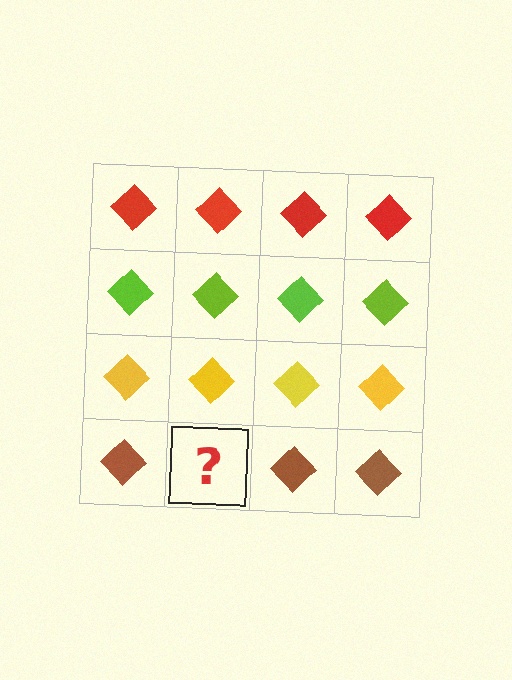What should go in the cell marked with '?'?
The missing cell should contain a brown diamond.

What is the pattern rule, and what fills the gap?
The rule is that each row has a consistent color. The gap should be filled with a brown diamond.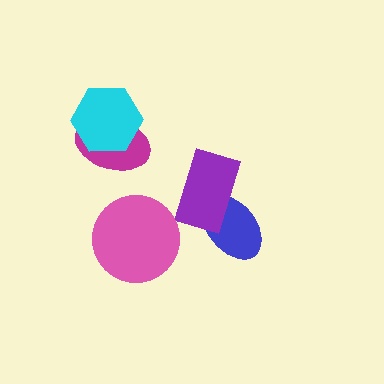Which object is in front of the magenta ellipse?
The cyan hexagon is in front of the magenta ellipse.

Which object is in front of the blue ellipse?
The purple rectangle is in front of the blue ellipse.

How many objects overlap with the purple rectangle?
1 object overlaps with the purple rectangle.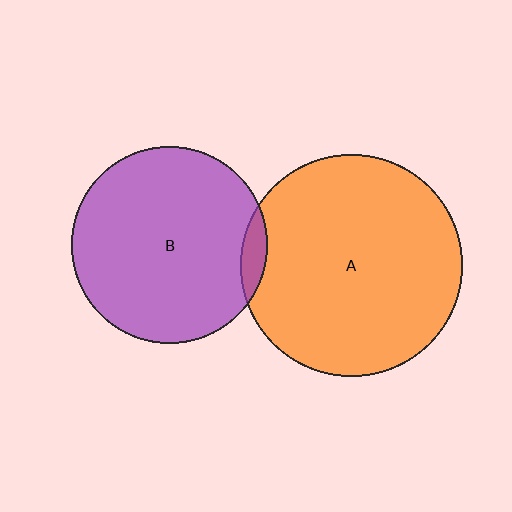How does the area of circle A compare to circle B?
Approximately 1.3 times.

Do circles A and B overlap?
Yes.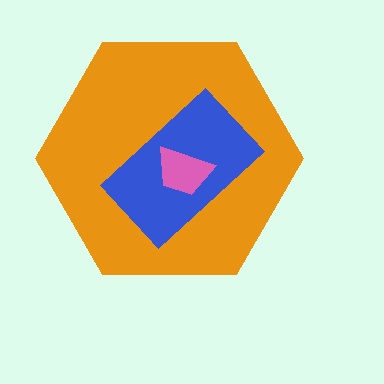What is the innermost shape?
The pink trapezoid.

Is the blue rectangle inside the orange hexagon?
Yes.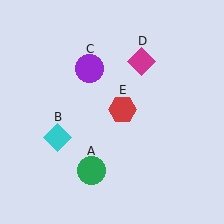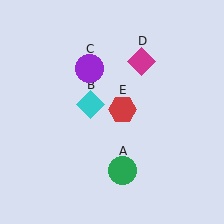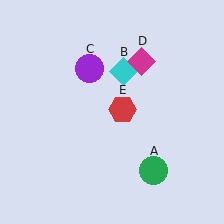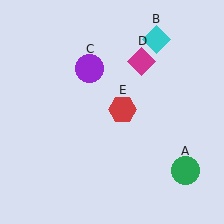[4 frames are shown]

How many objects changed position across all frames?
2 objects changed position: green circle (object A), cyan diamond (object B).